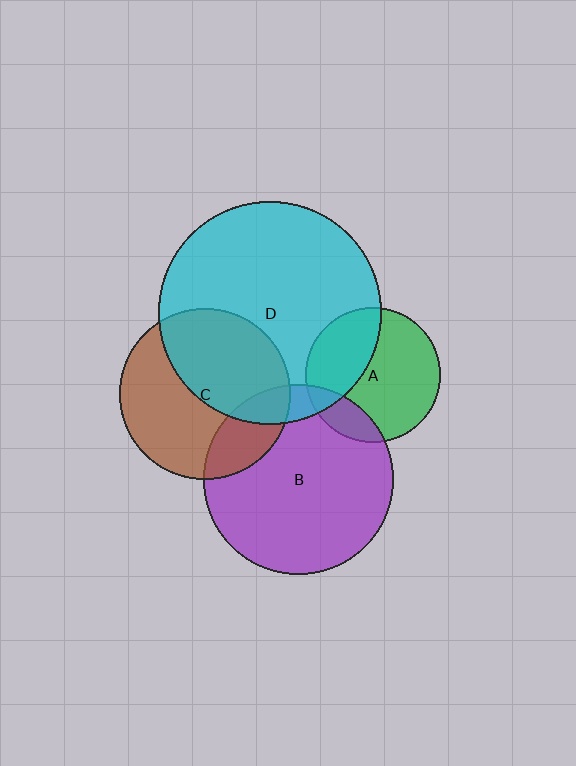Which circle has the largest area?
Circle D (cyan).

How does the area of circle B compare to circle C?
Approximately 1.2 times.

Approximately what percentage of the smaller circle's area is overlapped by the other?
Approximately 20%.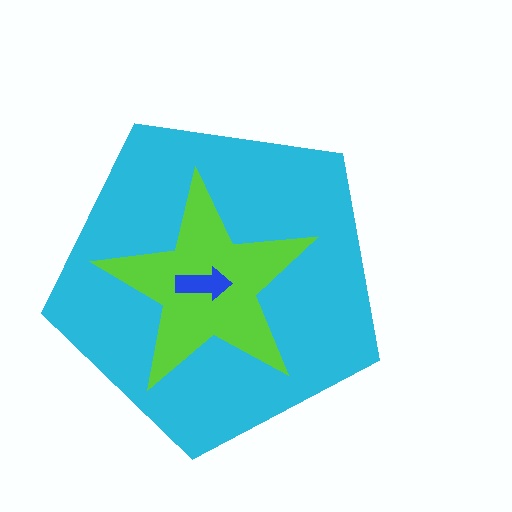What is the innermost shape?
The blue arrow.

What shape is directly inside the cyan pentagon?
The lime star.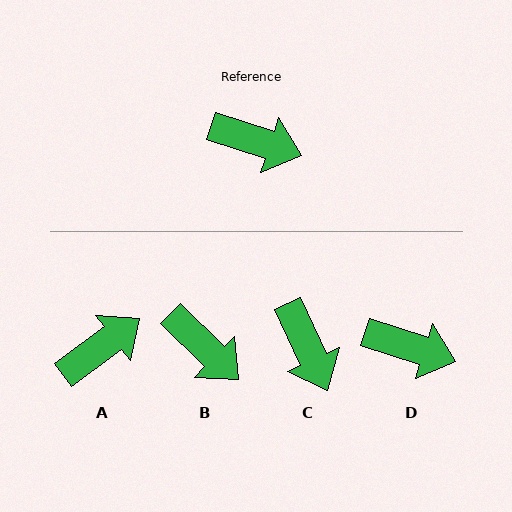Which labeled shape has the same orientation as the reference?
D.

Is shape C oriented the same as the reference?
No, it is off by about 48 degrees.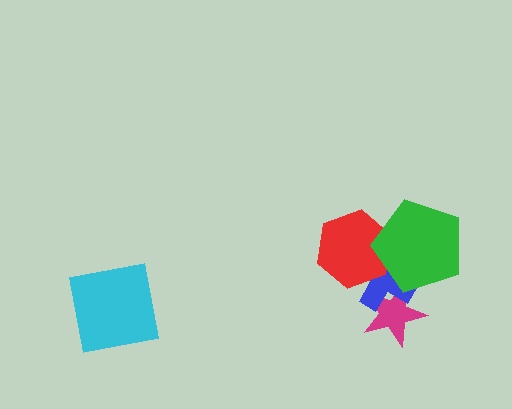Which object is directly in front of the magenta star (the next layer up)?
The blue cross is directly in front of the magenta star.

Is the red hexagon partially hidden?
Yes, it is partially covered by another shape.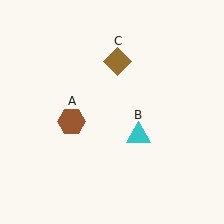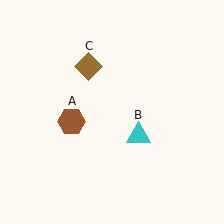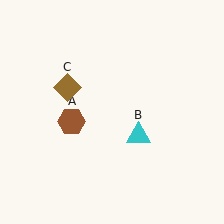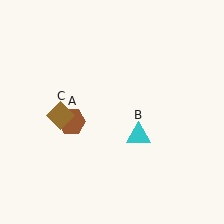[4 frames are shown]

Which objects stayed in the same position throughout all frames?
Brown hexagon (object A) and cyan triangle (object B) remained stationary.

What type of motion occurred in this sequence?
The brown diamond (object C) rotated counterclockwise around the center of the scene.